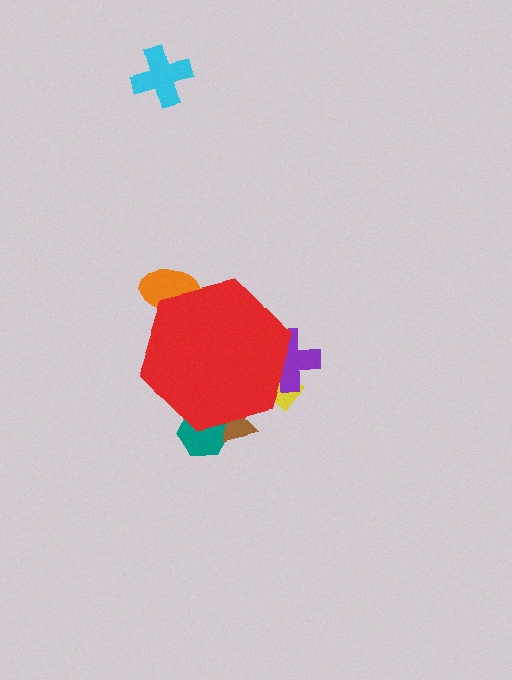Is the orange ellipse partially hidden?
Yes, the orange ellipse is partially hidden behind the red hexagon.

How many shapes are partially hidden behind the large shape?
5 shapes are partially hidden.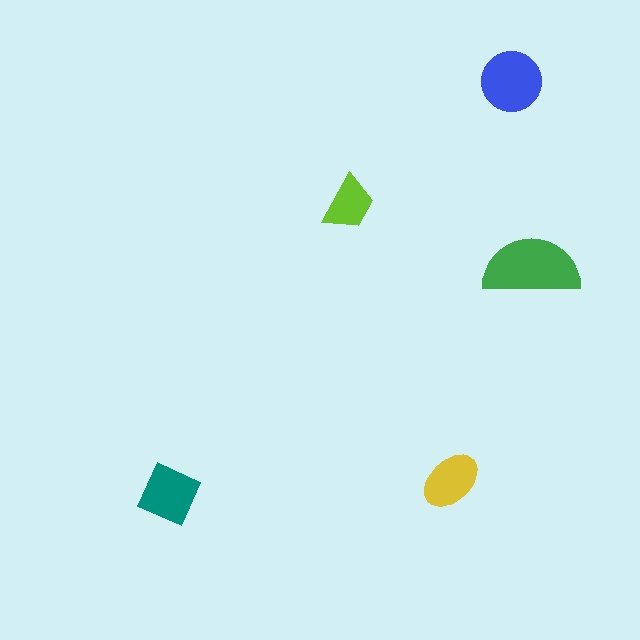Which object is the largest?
The green semicircle.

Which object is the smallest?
The lime trapezoid.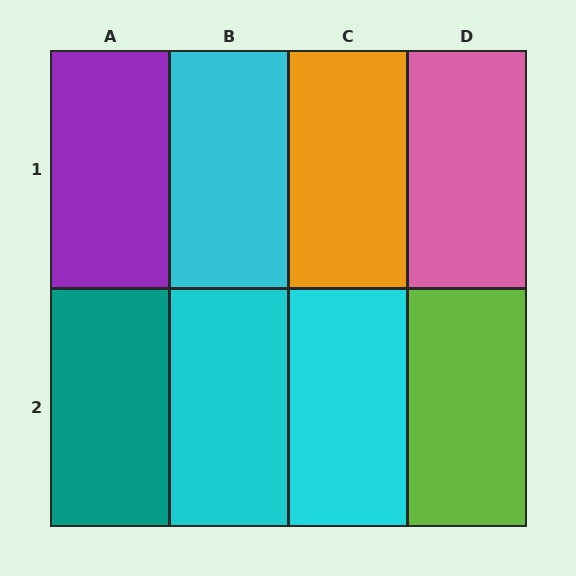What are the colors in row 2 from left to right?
Teal, cyan, cyan, lime.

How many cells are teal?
1 cell is teal.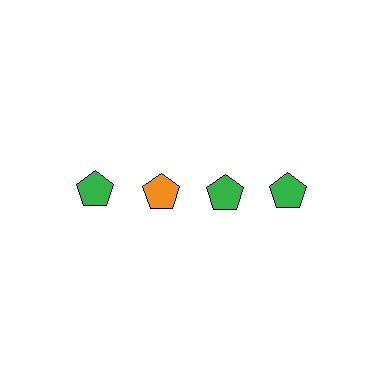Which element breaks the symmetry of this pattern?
The orange pentagon in the top row, second from left column breaks the symmetry. All other shapes are green pentagons.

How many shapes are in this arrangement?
There are 4 shapes arranged in a grid pattern.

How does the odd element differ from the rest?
It has a different color: orange instead of green.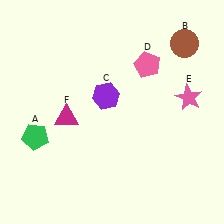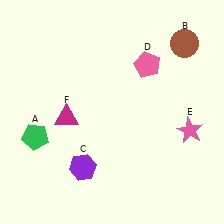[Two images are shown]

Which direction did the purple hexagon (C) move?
The purple hexagon (C) moved down.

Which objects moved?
The objects that moved are: the purple hexagon (C), the pink star (E).